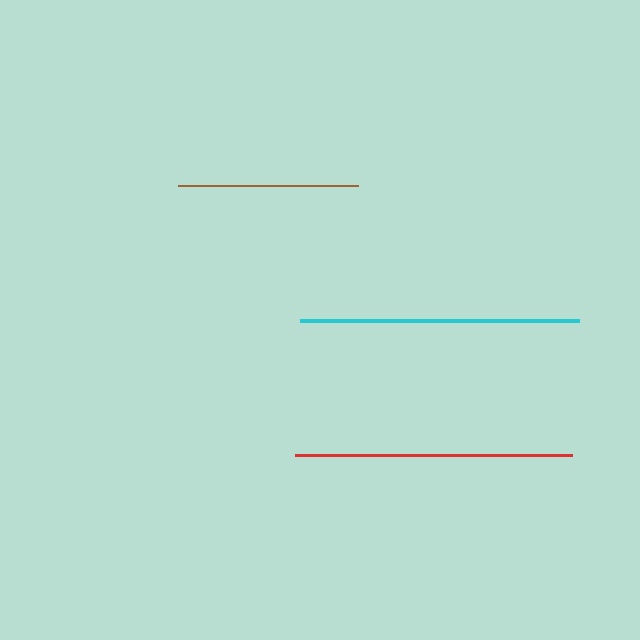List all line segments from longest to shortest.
From longest to shortest: cyan, red, brown.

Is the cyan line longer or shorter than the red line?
The cyan line is longer than the red line.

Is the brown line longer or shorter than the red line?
The red line is longer than the brown line.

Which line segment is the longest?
The cyan line is the longest at approximately 279 pixels.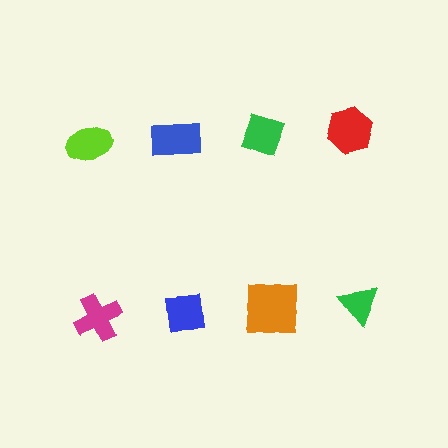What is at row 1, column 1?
A lime ellipse.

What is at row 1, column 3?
A green diamond.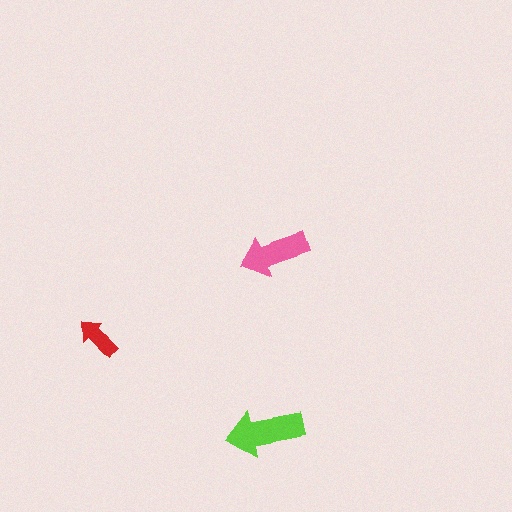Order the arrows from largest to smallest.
the lime one, the pink one, the red one.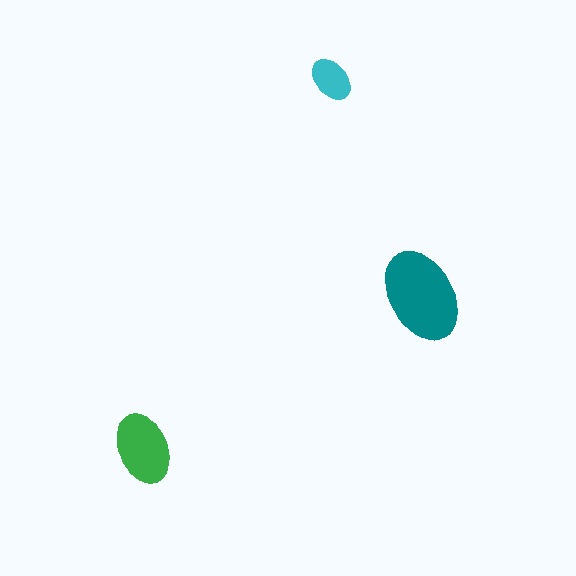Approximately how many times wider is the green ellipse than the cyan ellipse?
About 1.5 times wider.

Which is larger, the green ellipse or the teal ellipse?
The teal one.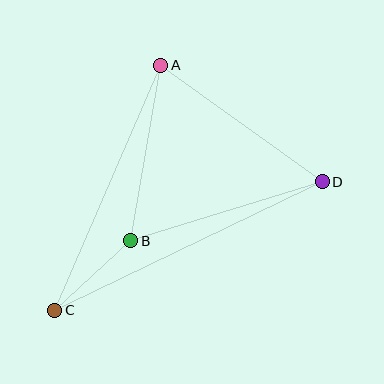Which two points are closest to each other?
Points B and C are closest to each other.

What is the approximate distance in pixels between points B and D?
The distance between B and D is approximately 200 pixels.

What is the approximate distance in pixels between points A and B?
The distance between A and B is approximately 178 pixels.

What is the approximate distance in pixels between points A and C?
The distance between A and C is approximately 267 pixels.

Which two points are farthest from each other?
Points C and D are farthest from each other.